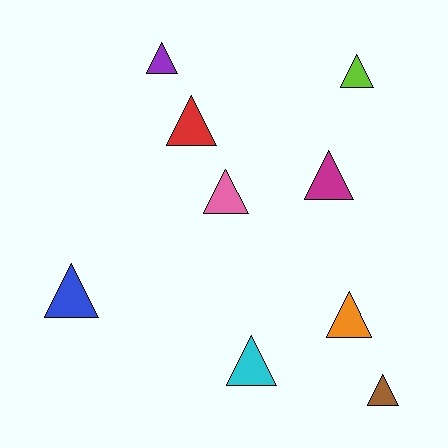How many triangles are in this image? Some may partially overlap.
There are 9 triangles.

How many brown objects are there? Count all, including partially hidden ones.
There is 1 brown object.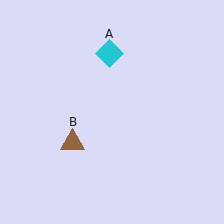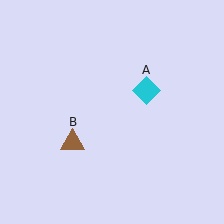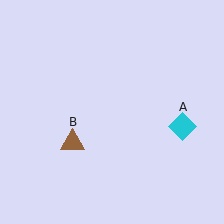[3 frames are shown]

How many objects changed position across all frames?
1 object changed position: cyan diamond (object A).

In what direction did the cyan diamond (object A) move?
The cyan diamond (object A) moved down and to the right.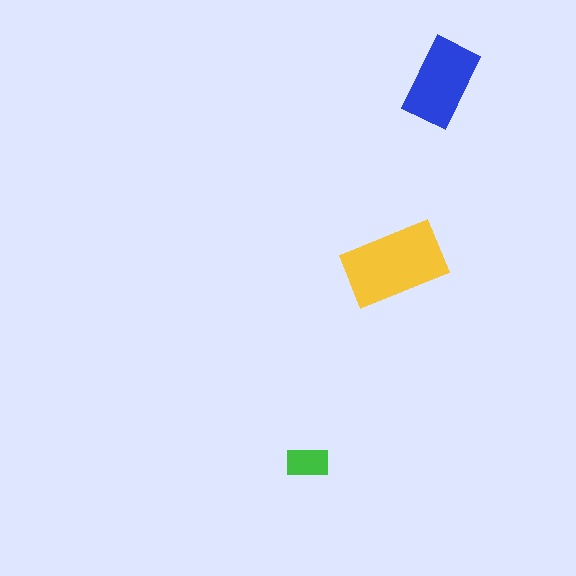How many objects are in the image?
There are 3 objects in the image.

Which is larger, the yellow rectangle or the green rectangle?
The yellow one.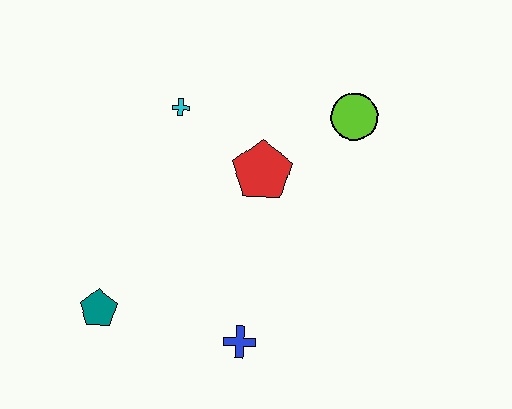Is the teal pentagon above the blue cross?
Yes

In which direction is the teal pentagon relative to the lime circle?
The teal pentagon is to the left of the lime circle.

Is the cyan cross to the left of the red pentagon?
Yes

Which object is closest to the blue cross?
The teal pentagon is closest to the blue cross.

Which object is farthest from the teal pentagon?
The lime circle is farthest from the teal pentagon.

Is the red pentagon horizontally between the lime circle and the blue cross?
Yes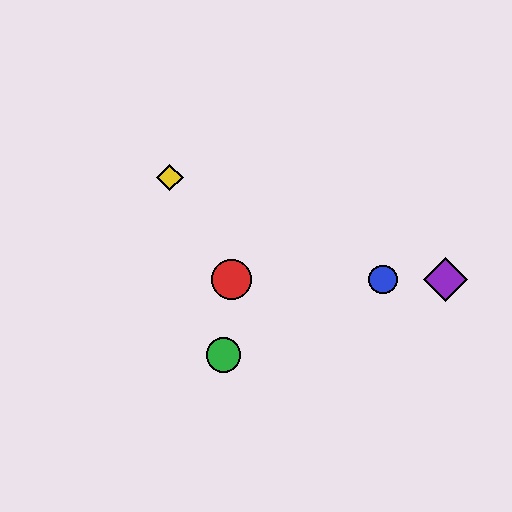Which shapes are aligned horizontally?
The red circle, the blue circle, the purple diamond are aligned horizontally.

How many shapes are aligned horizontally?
3 shapes (the red circle, the blue circle, the purple diamond) are aligned horizontally.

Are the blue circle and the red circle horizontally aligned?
Yes, both are at y≈280.